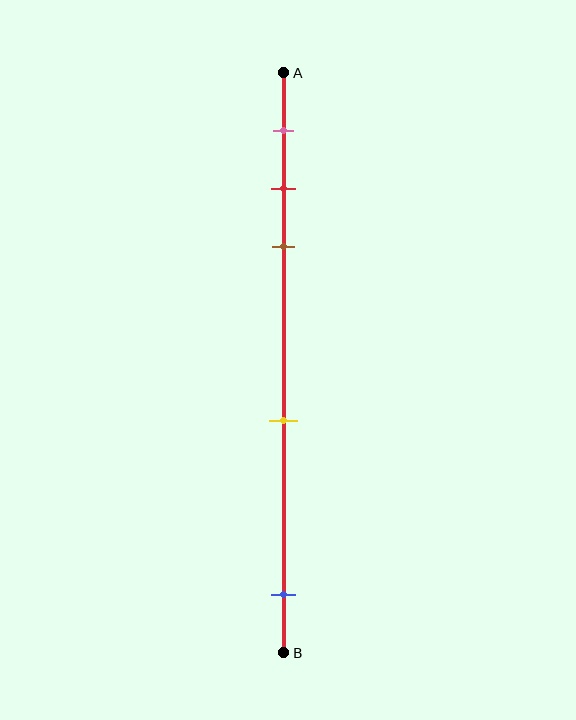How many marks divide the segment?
There are 5 marks dividing the segment.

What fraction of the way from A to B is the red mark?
The red mark is approximately 20% (0.2) of the way from A to B.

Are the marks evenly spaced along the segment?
No, the marks are not evenly spaced.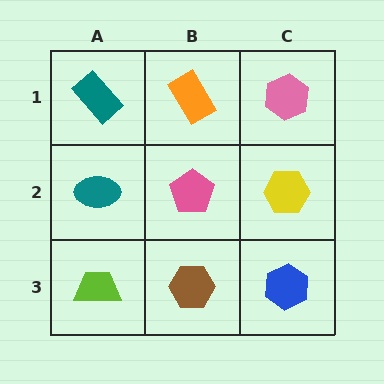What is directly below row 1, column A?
A teal ellipse.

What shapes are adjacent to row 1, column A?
A teal ellipse (row 2, column A), an orange rectangle (row 1, column B).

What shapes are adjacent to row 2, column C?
A pink hexagon (row 1, column C), a blue hexagon (row 3, column C), a pink pentagon (row 2, column B).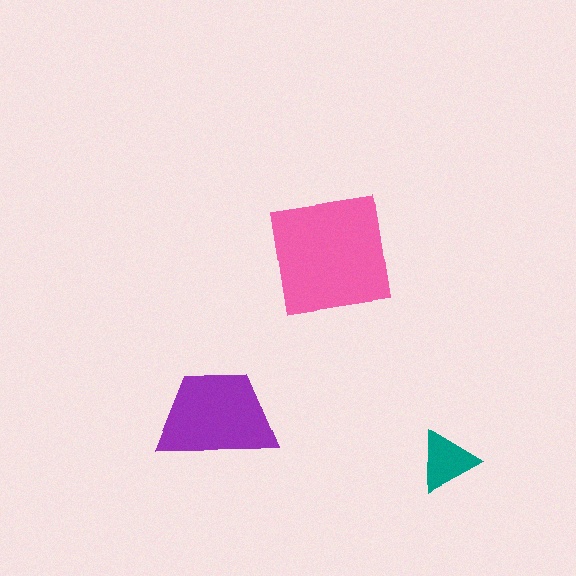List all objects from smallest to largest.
The teal triangle, the purple trapezoid, the pink square.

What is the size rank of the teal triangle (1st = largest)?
3rd.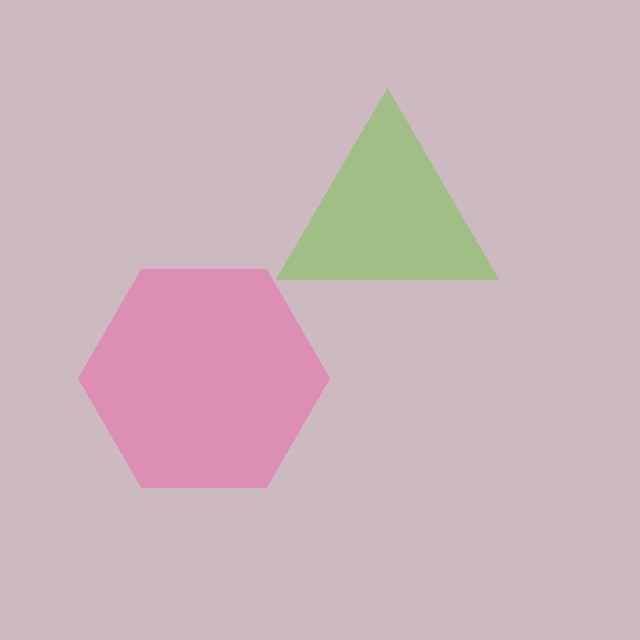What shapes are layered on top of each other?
The layered shapes are: a lime triangle, a pink hexagon.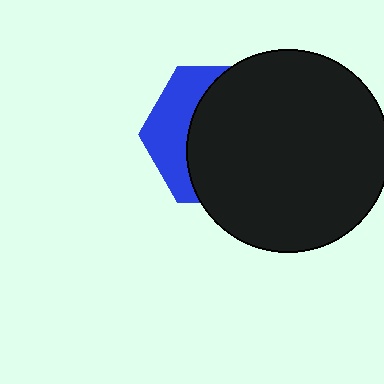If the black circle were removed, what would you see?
You would see the complete blue hexagon.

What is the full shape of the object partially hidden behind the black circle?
The partially hidden object is a blue hexagon.